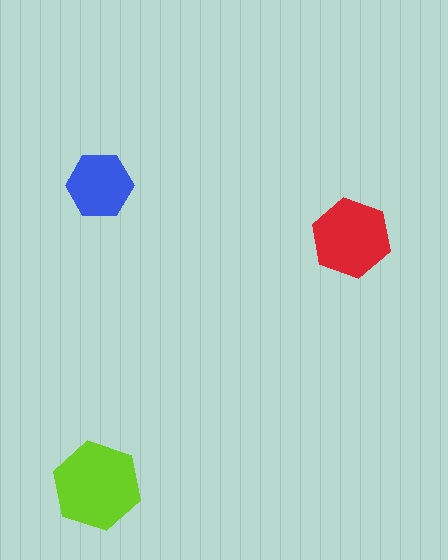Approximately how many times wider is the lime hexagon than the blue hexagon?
About 1.5 times wider.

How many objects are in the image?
There are 3 objects in the image.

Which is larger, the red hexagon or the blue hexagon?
The red one.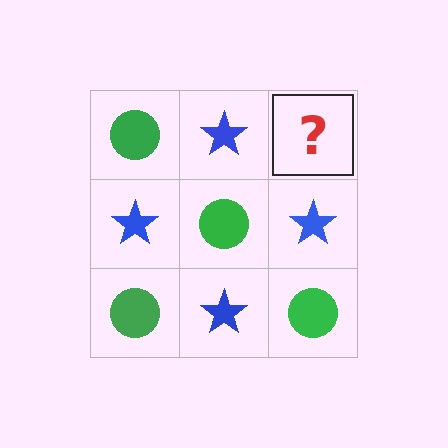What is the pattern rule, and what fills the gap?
The rule is that it alternates green circle and blue star in a checkerboard pattern. The gap should be filled with a green circle.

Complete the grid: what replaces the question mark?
The question mark should be replaced with a green circle.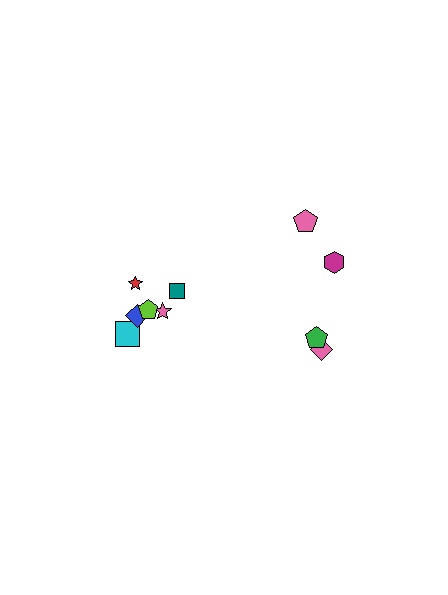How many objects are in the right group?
There are 4 objects.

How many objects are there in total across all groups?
There are 10 objects.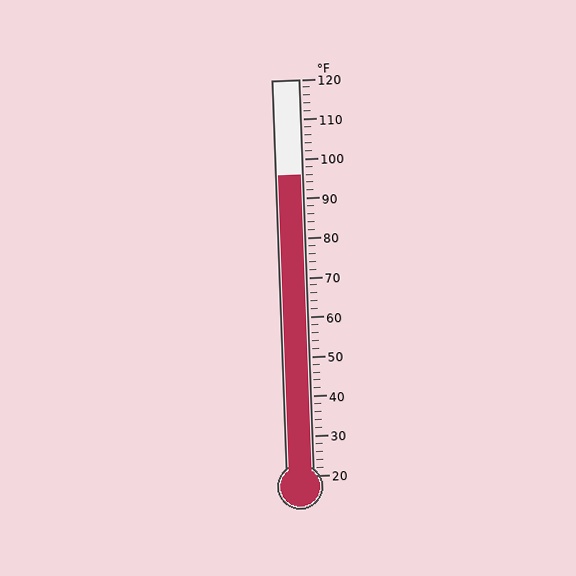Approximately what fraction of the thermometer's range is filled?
The thermometer is filled to approximately 75% of its range.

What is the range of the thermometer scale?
The thermometer scale ranges from 20°F to 120°F.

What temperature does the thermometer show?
The thermometer shows approximately 96°F.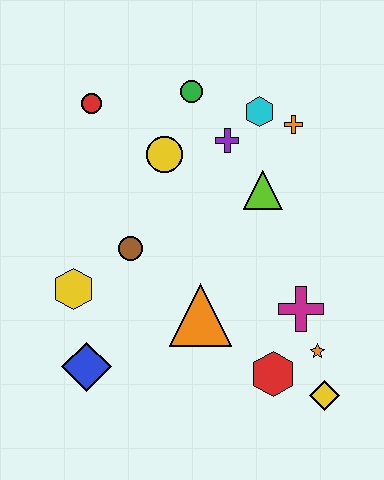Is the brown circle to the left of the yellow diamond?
Yes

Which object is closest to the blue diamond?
The yellow hexagon is closest to the blue diamond.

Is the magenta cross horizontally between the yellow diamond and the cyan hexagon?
Yes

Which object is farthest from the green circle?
The yellow diamond is farthest from the green circle.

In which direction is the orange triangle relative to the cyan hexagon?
The orange triangle is below the cyan hexagon.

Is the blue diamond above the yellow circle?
No